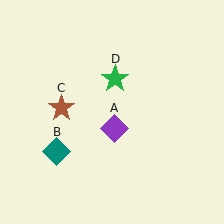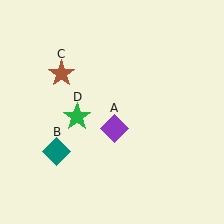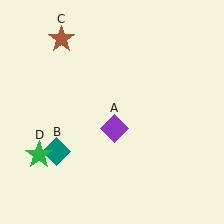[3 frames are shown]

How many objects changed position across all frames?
2 objects changed position: brown star (object C), green star (object D).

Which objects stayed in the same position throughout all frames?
Purple diamond (object A) and teal diamond (object B) remained stationary.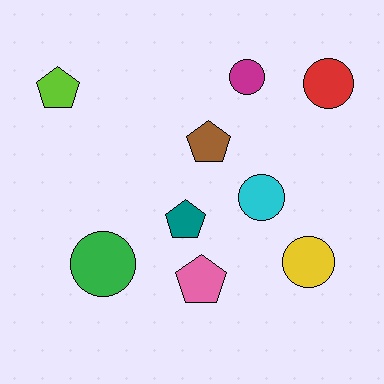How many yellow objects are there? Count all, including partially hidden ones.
There is 1 yellow object.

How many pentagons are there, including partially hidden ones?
There are 4 pentagons.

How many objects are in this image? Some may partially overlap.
There are 9 objects.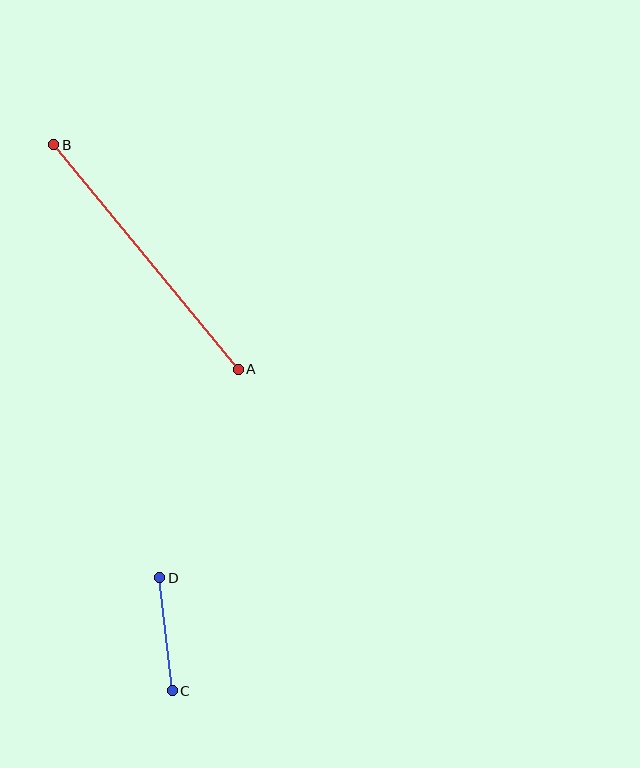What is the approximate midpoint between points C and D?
The midpoint is at approximately (166, 634) pixels.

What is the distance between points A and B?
The distance is approximately 290 pixels.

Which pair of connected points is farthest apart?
Points A and B are farthest apart.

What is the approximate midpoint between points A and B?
The midpoint is at approximately (146, 257) pixels.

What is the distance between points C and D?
The distance is approximately 114 pixels.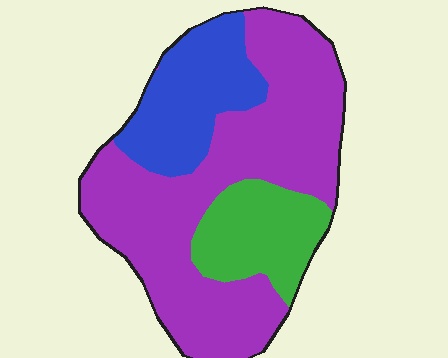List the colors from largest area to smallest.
From largest to smallest: purple, blue, green.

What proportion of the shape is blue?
Blue covers about 20% of the shape.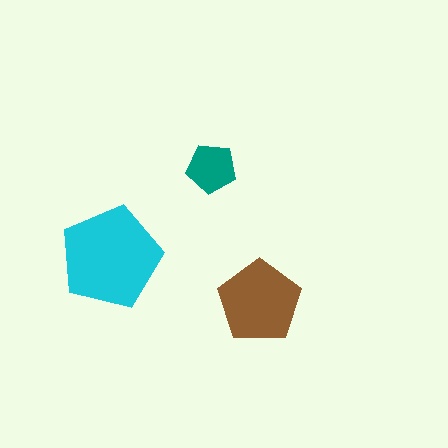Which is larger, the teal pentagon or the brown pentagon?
The brown one.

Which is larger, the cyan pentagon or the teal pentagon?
The cyan one.